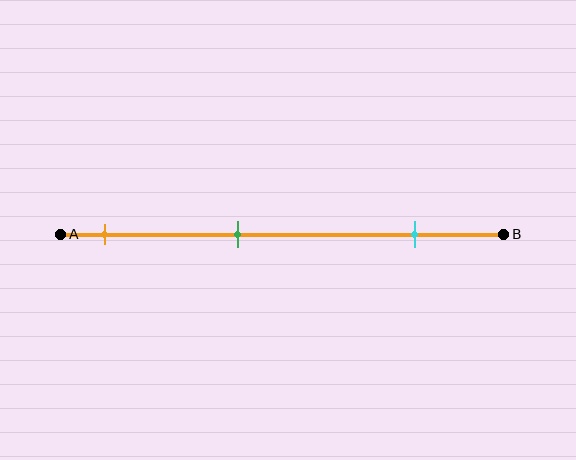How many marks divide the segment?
There are 3 marks dividing the segment.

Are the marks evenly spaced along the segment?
Yes, the marks are approximately evenly spaced.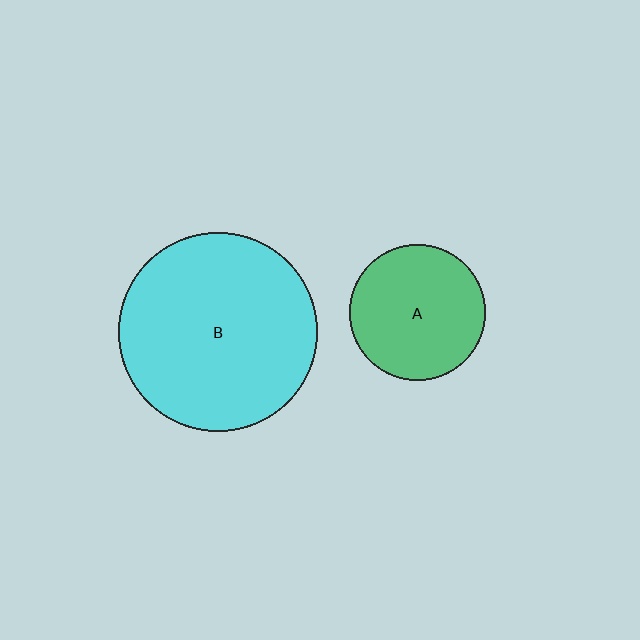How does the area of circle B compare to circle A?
Approximately 2.2 times.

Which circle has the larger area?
Circle B (cyan).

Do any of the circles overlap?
No, none of the circles overlap.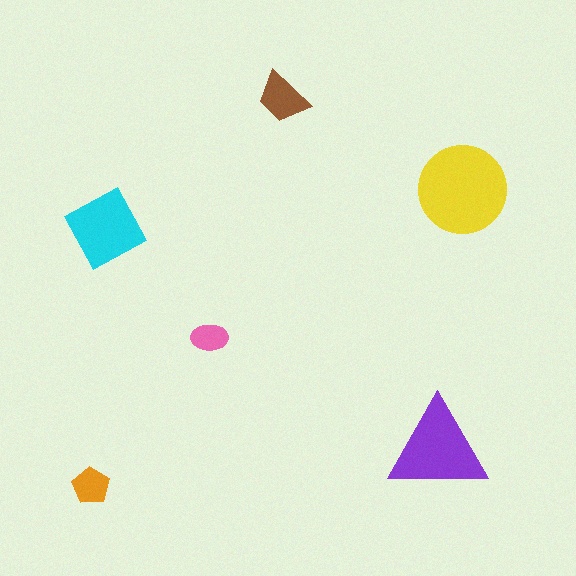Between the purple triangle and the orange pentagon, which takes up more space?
The purple triangle.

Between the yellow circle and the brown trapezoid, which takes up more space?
The yellow circle.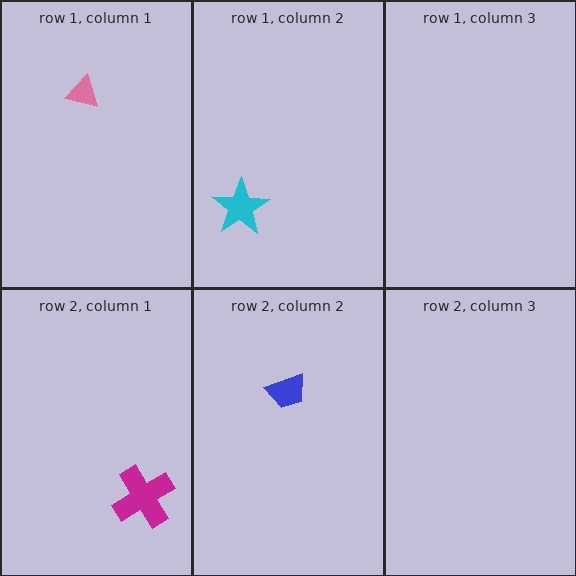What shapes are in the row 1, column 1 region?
The pink triangle.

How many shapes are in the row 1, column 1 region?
1.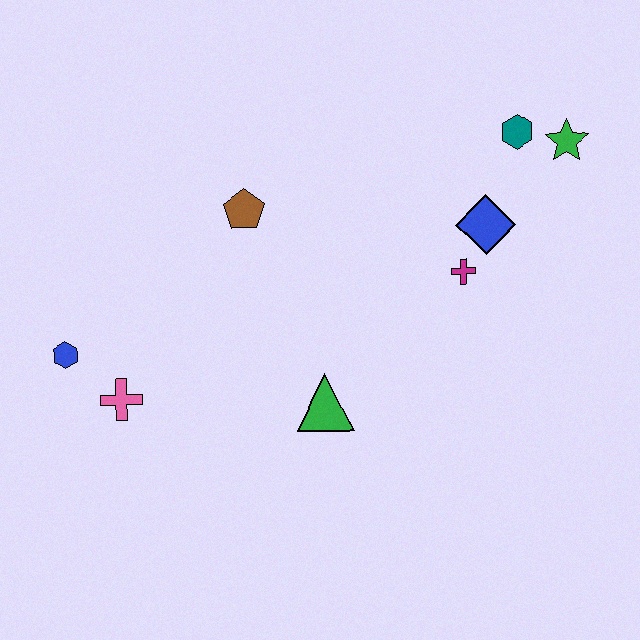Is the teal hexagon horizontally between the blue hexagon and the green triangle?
No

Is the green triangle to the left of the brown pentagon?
No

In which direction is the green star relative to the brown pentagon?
The green star is to the right of the brown pentagon.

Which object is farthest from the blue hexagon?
The green star is farthest from the blue hexagon.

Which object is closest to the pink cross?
The blue hexagon is closest to the pink cross.